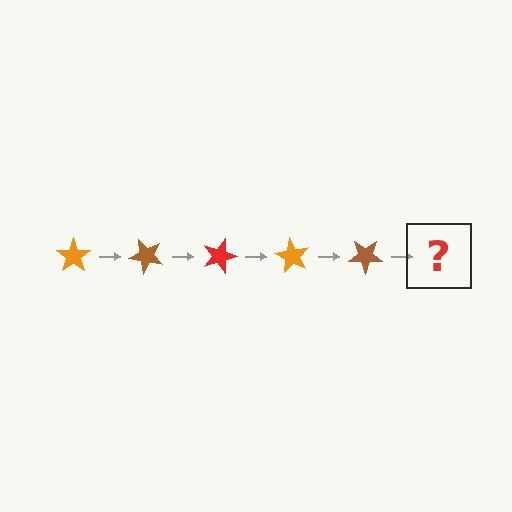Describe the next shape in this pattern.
It should be a red star, rotated 225 degrees from the start.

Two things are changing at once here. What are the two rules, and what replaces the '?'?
The two rules are that it rotates 45 degrees each step and the color cycles through orange, brown, and red. The '?' should be a red star, rotated 225 degrees from the start.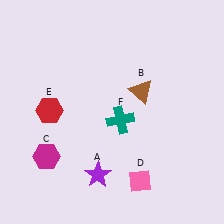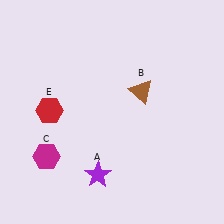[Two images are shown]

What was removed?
The pink diamond (D), the teal cross (F) were removed in Image 2.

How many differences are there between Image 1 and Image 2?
There are 2 differences between the two images.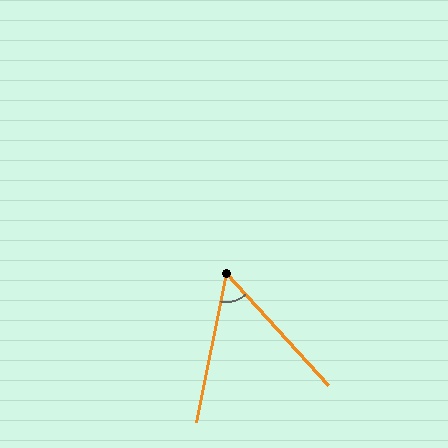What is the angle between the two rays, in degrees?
Approximately 54 degrees.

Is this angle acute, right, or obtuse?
It is acute.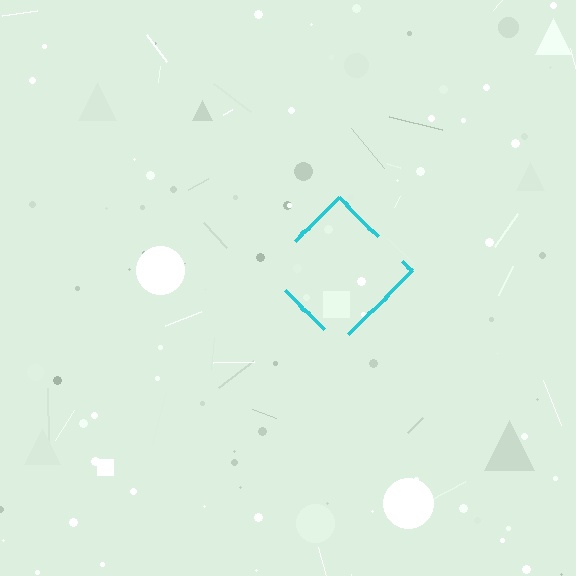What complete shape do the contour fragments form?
The contour fragments form a diamond.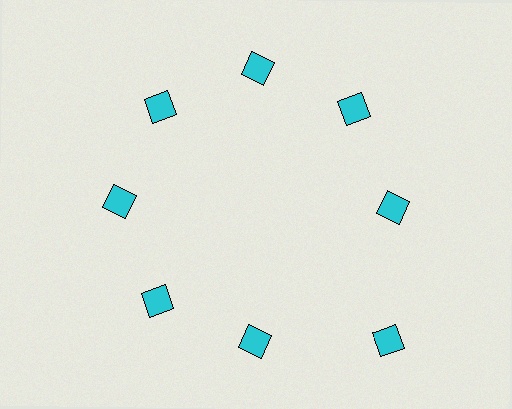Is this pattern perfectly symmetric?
No. The 8 cyan squares are arranged in a ring, but one element near the 4 o'clock position is pushed outward from the center, breaking the 8-fold rotational symmetry.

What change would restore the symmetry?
The symmetry would be restored by moving it inward, back onto the ring so that all 8 squares sit at equal angles and equal distance from the center.